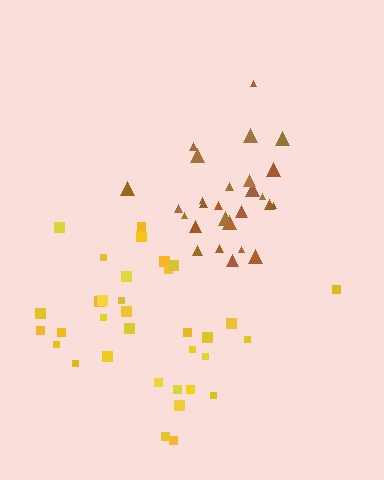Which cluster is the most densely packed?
Brown.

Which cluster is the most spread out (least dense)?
Yellow.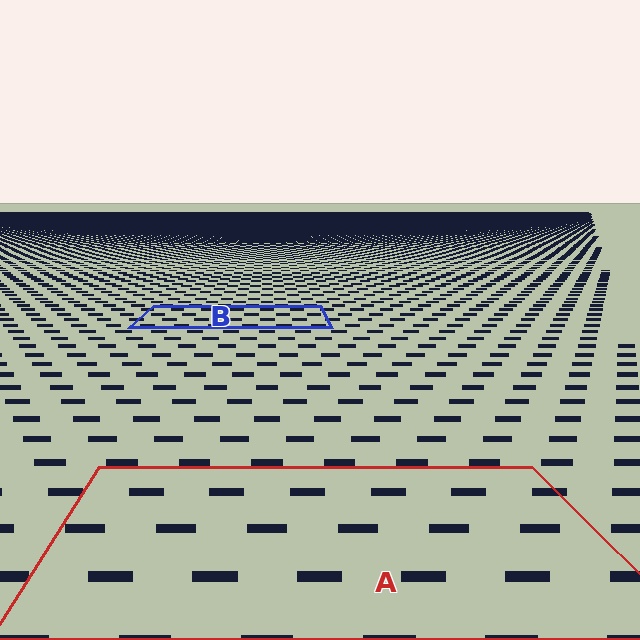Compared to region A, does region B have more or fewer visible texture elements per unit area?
Region B has more texture elements per unit area — they are packed more densely because it is farther away.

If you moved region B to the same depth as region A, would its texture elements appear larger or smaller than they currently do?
They would appear larger. At a closer depth, the same texture elements are projected at a bigger on-screen size.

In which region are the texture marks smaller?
The texture marks are smaller in region B, because it is farther away.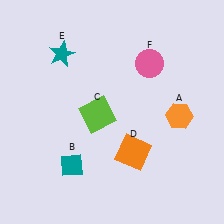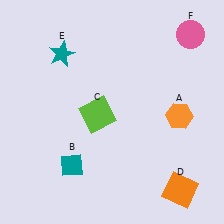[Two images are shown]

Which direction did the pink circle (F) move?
The pink circle (F) moved right.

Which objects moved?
The objects that moved are: the orange square (D), the pink circle (F).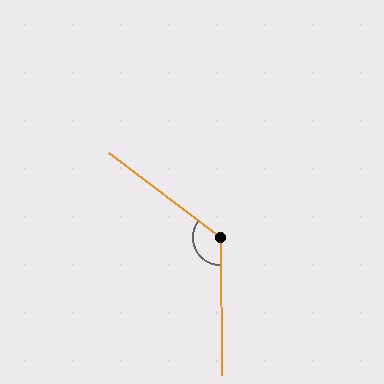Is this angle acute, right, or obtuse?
It is obtuse.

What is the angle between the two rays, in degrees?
Approximately 128 degrees.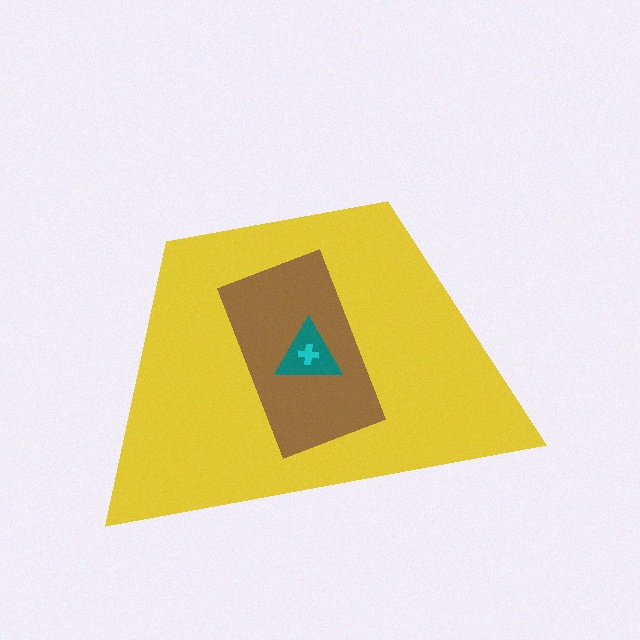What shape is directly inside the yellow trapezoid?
The brown rectangle.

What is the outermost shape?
The yellow trapezoid.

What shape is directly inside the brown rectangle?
The teal triangle.